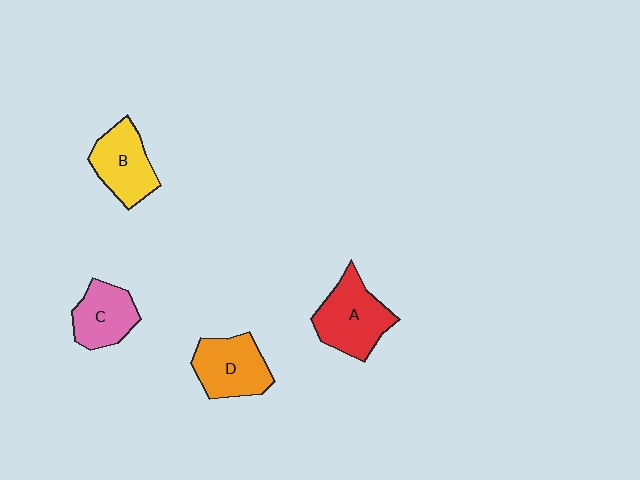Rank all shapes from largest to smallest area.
From largest to smallest: A (red), D (orange), B (yellow), C (pink).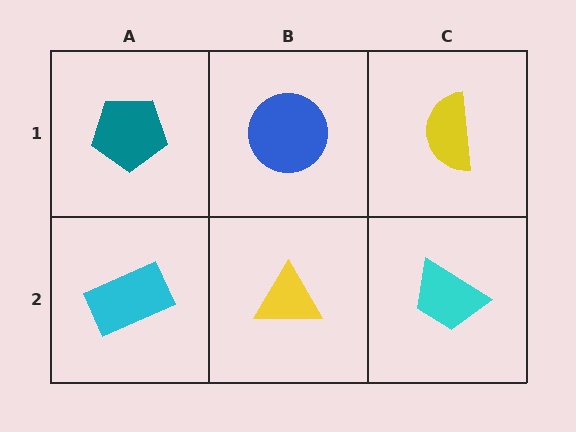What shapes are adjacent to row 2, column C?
A yellow semicircle (row 1, column C), a yellow triangle (row 2, column B).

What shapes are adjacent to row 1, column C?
A cyan trapezoid (row 2, column C), a blue circle (row 1, column B).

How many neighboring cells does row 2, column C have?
2.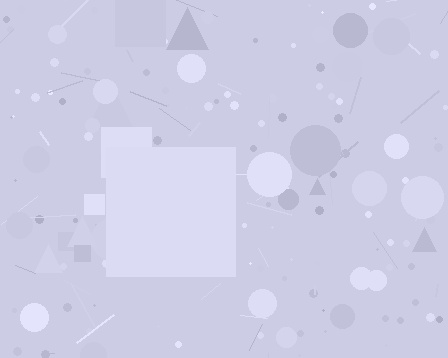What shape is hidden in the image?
A square is hidden in the image.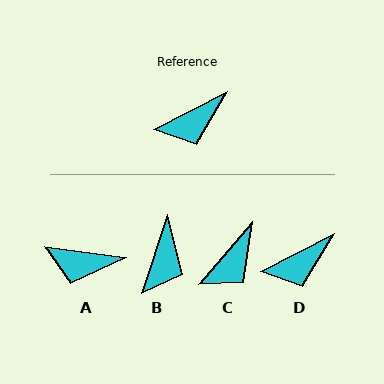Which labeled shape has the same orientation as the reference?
D.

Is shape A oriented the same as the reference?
No, it is off by about 35 degrees.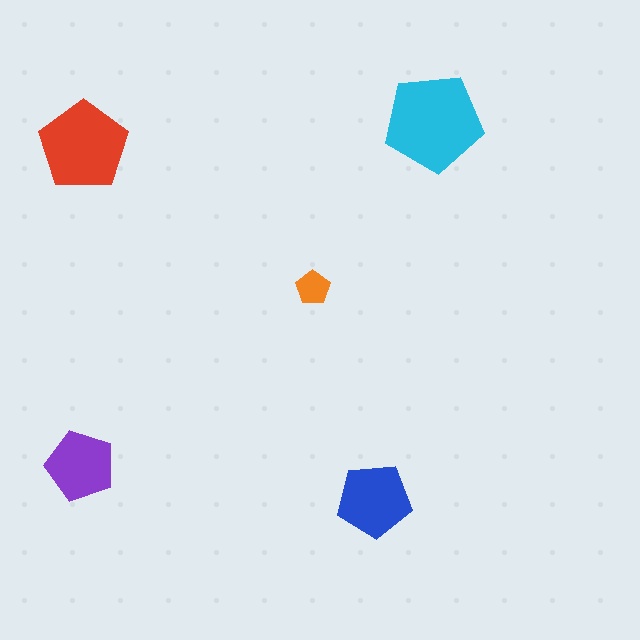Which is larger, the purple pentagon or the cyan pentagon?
The cyan one.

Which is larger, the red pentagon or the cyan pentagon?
The cyan one.